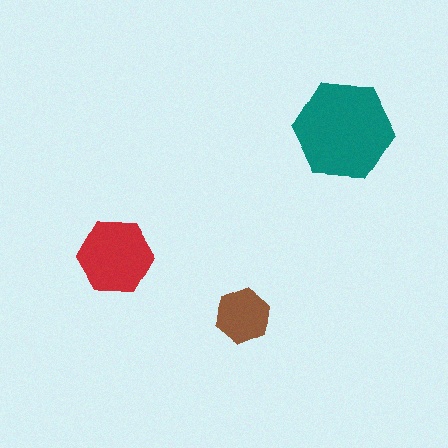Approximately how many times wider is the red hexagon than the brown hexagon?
About 1.5 times wider.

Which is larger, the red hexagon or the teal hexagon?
The teal one.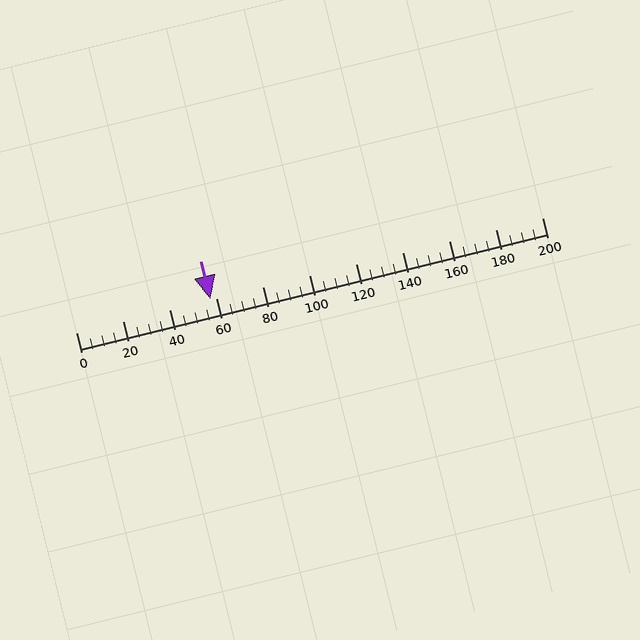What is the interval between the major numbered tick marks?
The major tick marks are spaced 20 units apart.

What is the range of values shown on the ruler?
The ruler shows values from 0 to 200.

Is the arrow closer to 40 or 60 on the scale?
The arrow is closer to 60.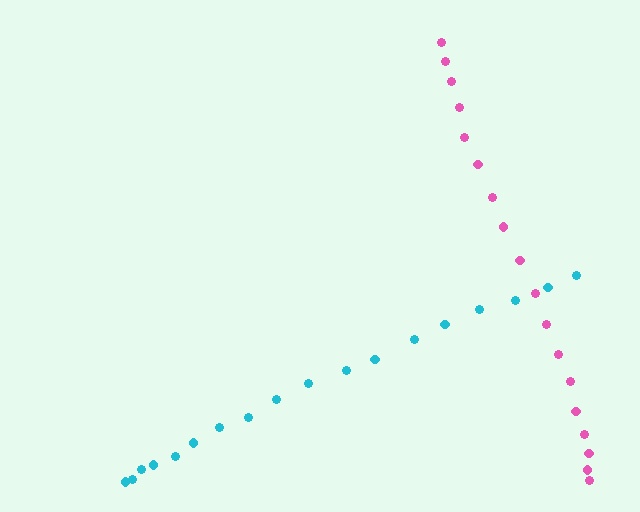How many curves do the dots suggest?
There are 2 distinct paths.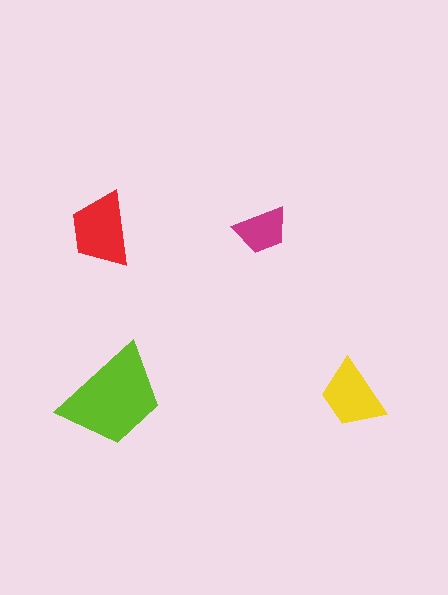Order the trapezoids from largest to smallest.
the lime one, the red one, the yellow one, the magenta one.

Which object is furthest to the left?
The red trapezoid is leftmost.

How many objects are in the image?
There are 4 objects in the image.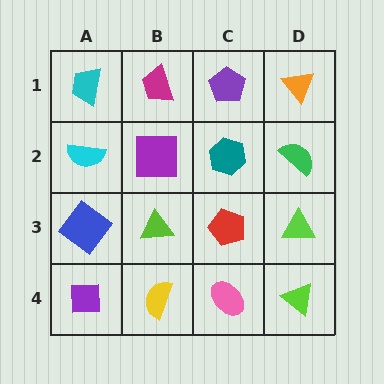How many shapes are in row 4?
4 shapes.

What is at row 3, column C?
A red pentagon.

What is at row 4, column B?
A yellow semicircle.